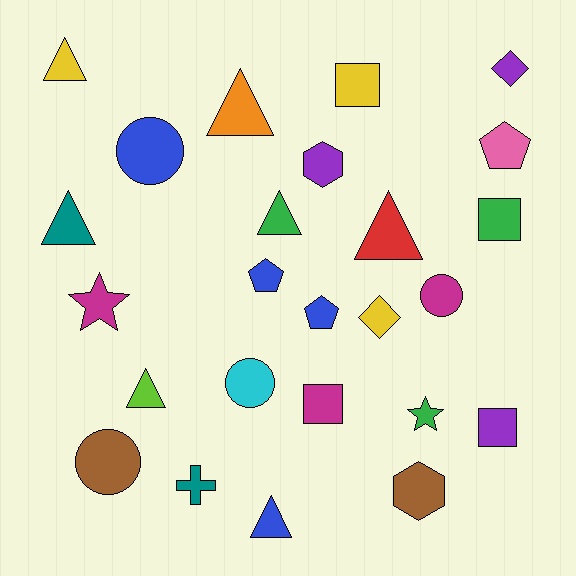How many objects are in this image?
There are 25 objects.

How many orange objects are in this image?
There is 1 orange object.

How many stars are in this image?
There are 2 stars.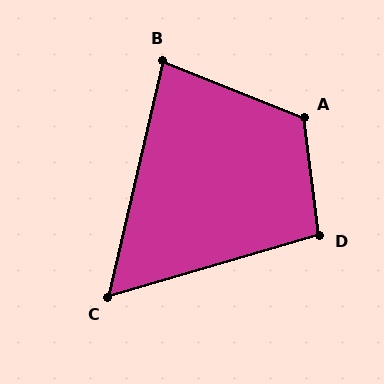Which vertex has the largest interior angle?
A, at approximately 119 degrees.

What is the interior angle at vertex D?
Approximately 99 degrees (obtuse).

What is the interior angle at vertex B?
Approximately 81 degrees (acute).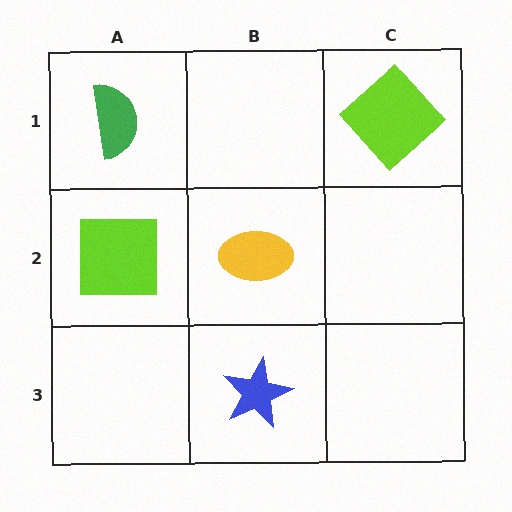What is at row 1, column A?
A green semicircle.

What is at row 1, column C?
A lime diamond.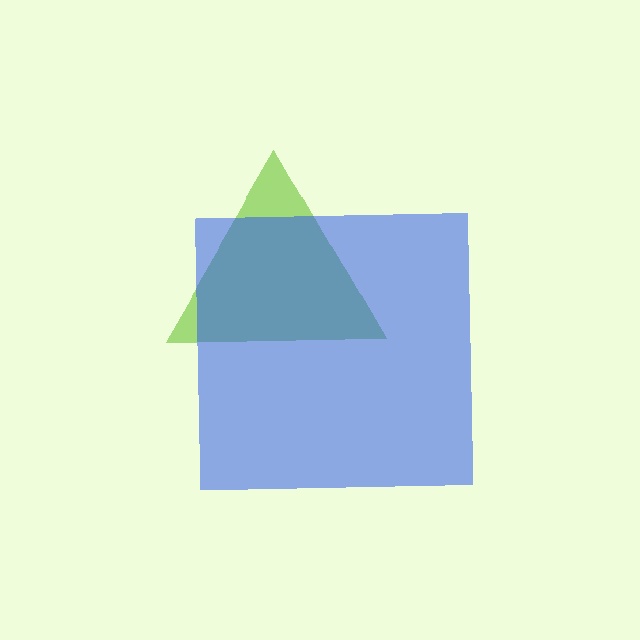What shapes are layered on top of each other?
The layered shapes are: a lime triangle, a blue square.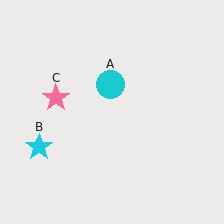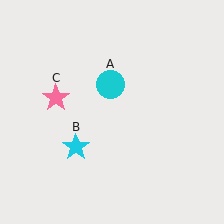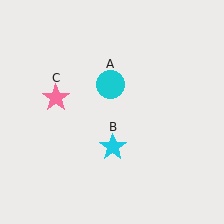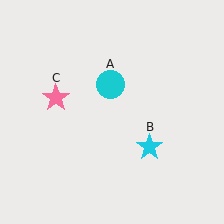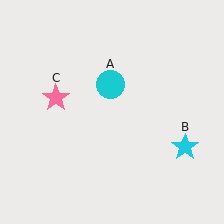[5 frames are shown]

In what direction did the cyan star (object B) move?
The cyan star (object B) moved right.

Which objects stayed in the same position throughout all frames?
Cyan circle (object A) and pink star (object C) remained stationary.